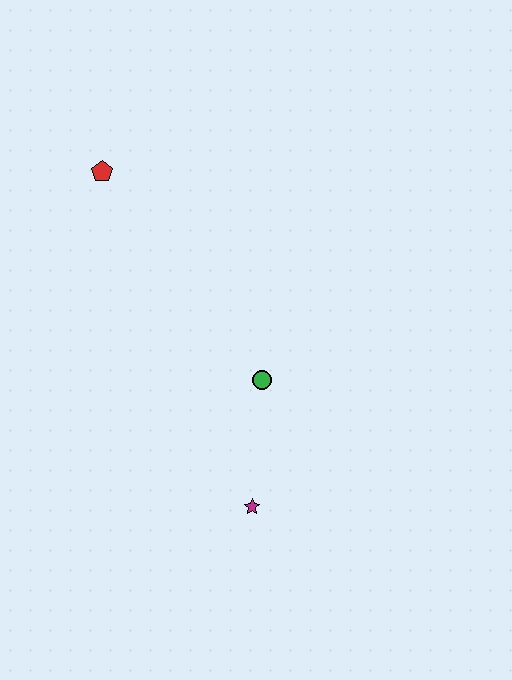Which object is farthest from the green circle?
The red pentagon is farthest from the green circle.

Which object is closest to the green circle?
The magenta star is closest to the green circle.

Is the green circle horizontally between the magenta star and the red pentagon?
No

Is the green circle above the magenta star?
Yes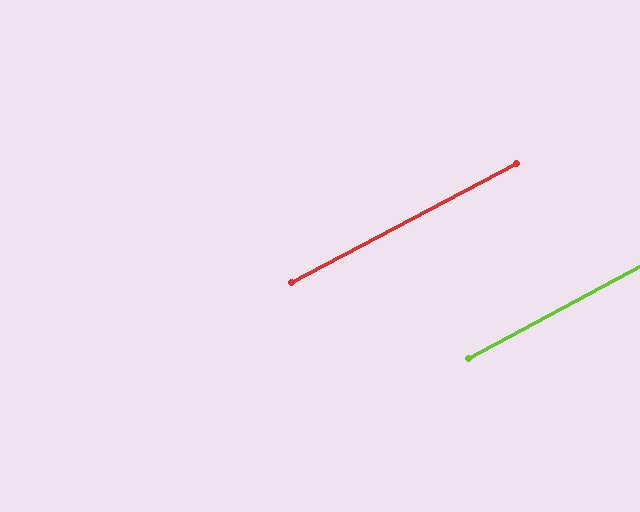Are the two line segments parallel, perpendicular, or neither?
Parallel — their directions differ by only 0.2°.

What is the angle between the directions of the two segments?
Approximately 0 degrees.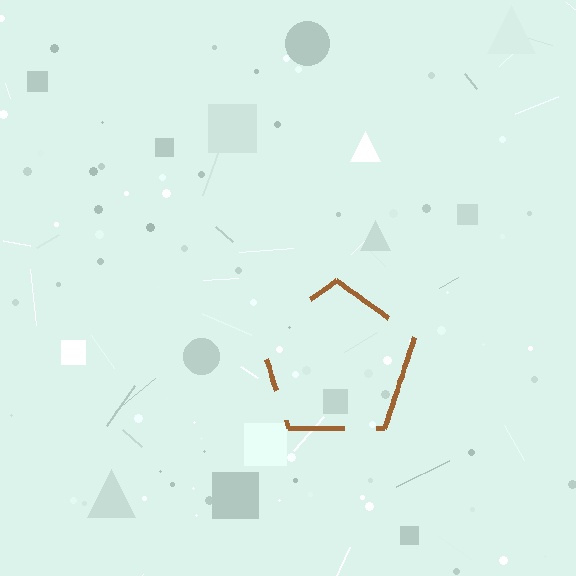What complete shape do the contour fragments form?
The contour fragments form a pentagon.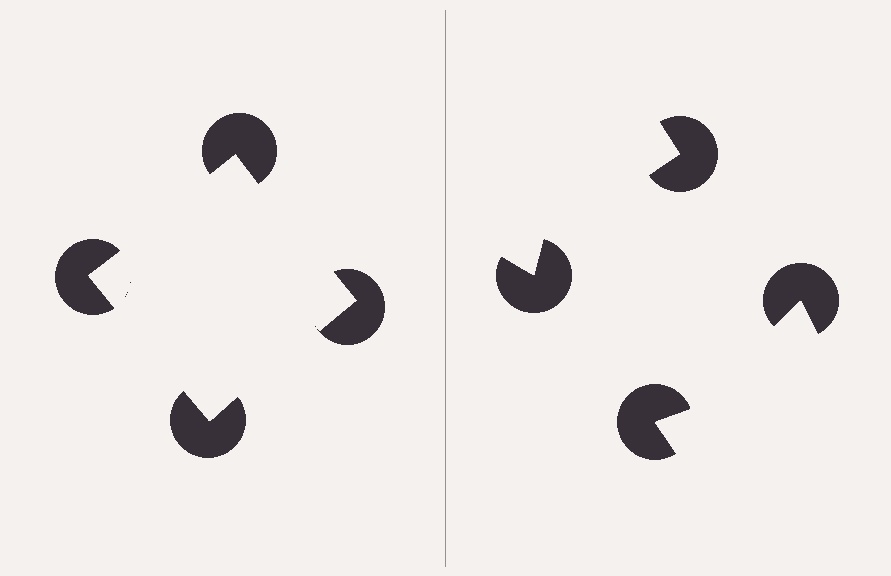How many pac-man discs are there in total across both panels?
8 — 4 on each side.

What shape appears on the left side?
An illusory square.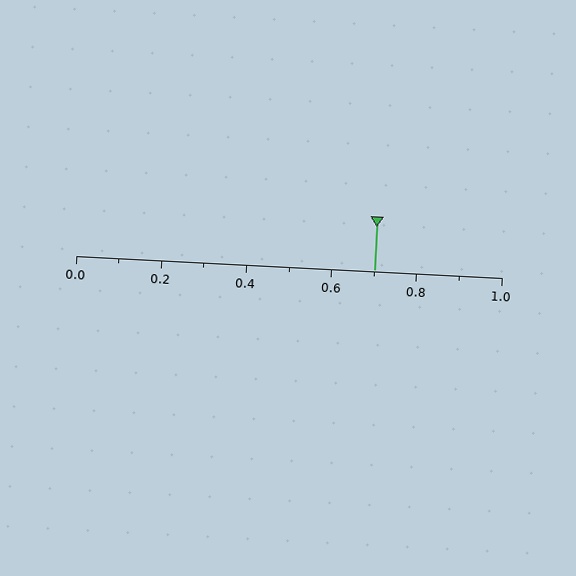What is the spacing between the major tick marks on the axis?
The major ticks are spaced 0.2 apart.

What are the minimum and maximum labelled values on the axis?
The axis runs from 0.0 to 1.0.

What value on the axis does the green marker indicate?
The marker indicates approximately 0.7.